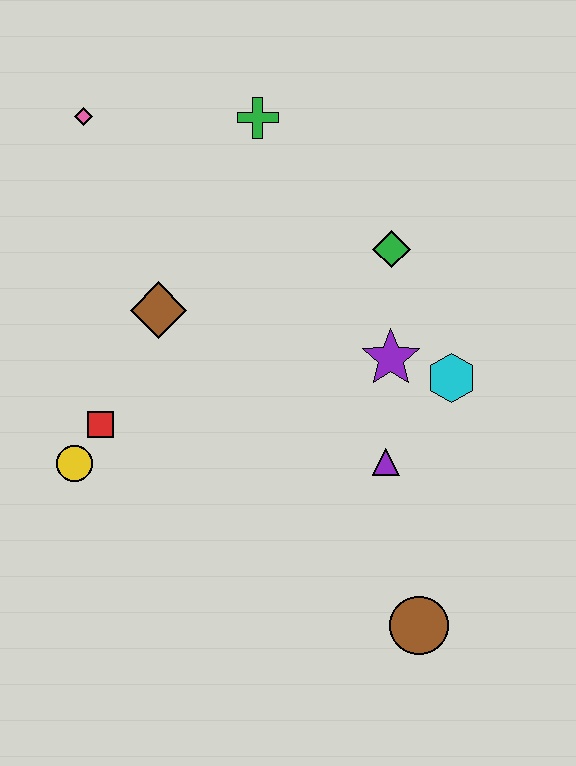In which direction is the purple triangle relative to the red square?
The purple triangle is to the right of the red square.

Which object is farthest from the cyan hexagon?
The pink diamond is farthest from the cyan hexagon.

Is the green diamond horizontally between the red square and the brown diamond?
No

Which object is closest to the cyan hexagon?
The purple star is closest to the cyan hexagon.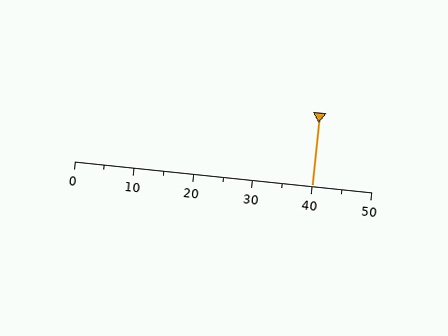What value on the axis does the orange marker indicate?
The marker indicates approximately 40.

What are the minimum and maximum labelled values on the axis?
The axis runs from 0 to 50.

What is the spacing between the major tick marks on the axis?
The major ticks are spaced 10 apart.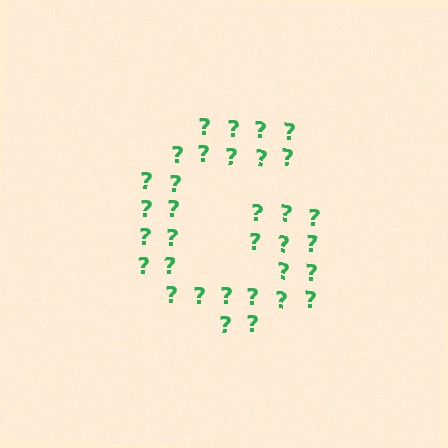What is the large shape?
The large shape is the letter G.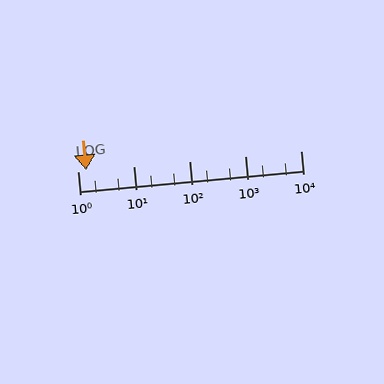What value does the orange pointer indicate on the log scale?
The pointer indicates approximately 1.4.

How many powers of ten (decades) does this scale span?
The scale spans 4 decades, from 1 to 10000.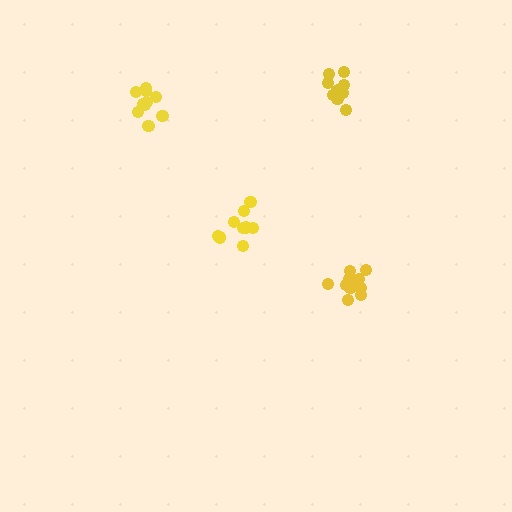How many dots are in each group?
Group 1: 11 dots, Group 2: 9 dots, Group 3: 12 dots, Group 4: 10 dots (42 total).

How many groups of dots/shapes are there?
There are 4 groups.